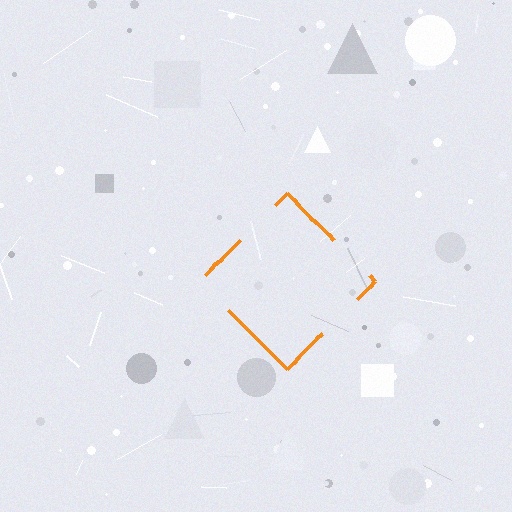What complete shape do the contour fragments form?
The contour fragments form a diamond.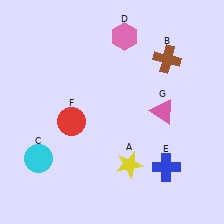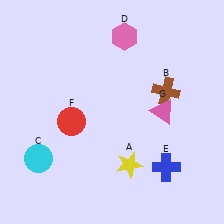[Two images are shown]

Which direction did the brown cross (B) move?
The brown cross (B) moved down.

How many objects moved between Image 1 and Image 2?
1 object moved between the two images.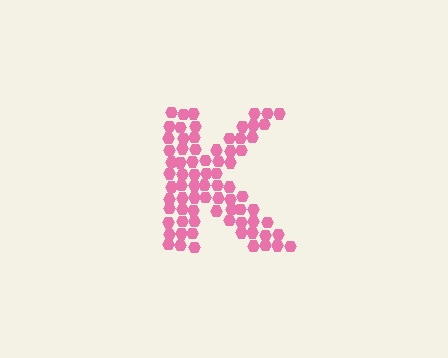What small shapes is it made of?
It is made of small hexagons.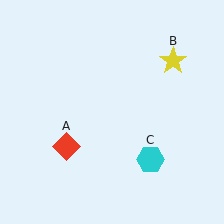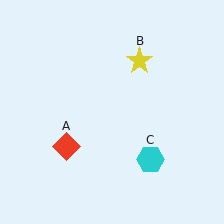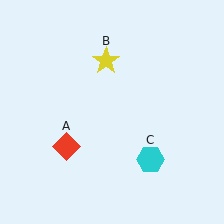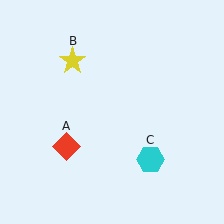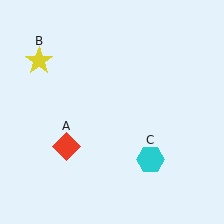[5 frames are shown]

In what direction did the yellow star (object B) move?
The yellow star (object B) moved left.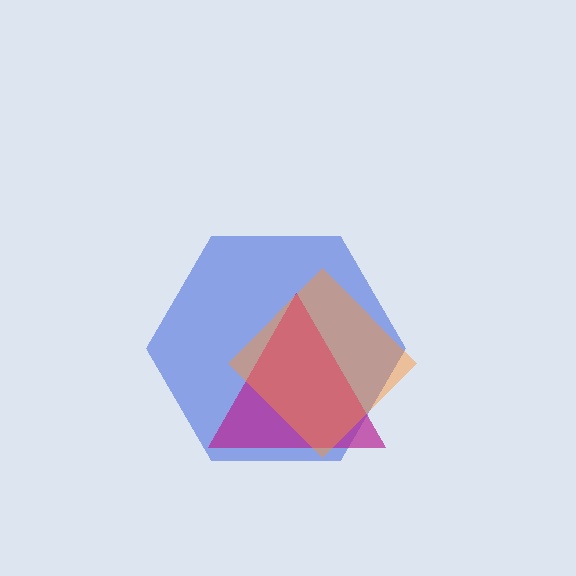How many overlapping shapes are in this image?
There are 3 overlapping shapes in the image.